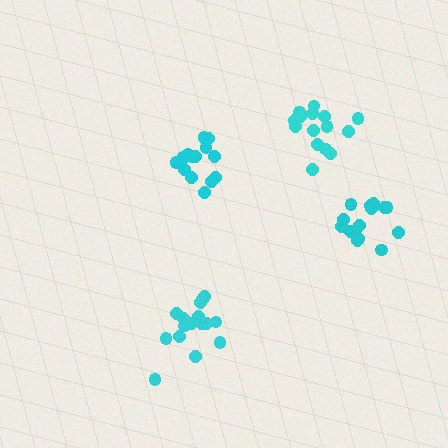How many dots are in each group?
Group 1: 15 dots, Group 2: 17 dots, Group 3: 14 dots, Group 4: 15 dots (61 total).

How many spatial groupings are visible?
There are 4 spatial groupings.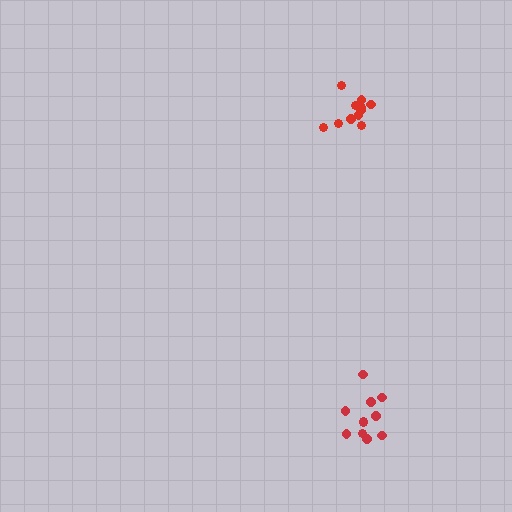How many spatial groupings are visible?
There are 2 spatial groupings.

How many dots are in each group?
Group 1: 11 dots, Group 2: 11 dots (22 total).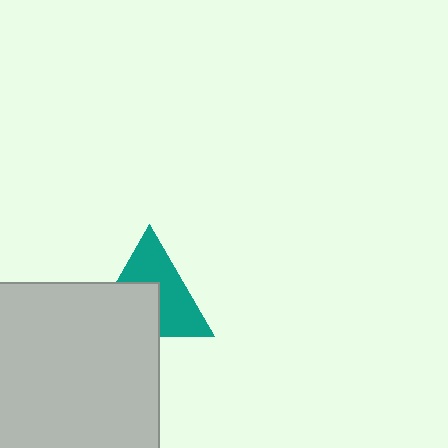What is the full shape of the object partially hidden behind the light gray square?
The partially hidden object is a teal triangle.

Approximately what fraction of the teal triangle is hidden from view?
Roughly 44% of the teal triangle is hidden behind the light gray square.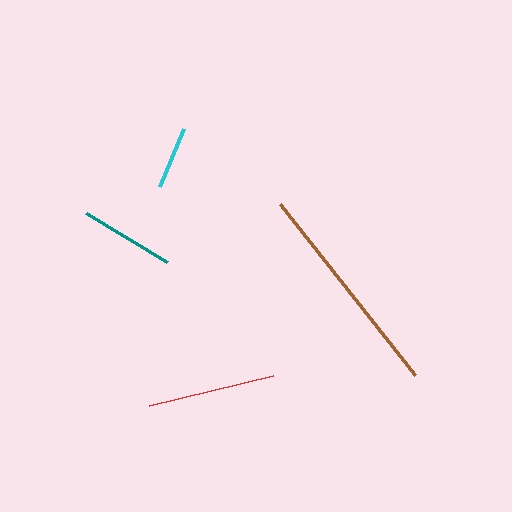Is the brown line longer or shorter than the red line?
The brown line is longer than the red line.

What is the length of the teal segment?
The teal segment is approximately 95 pixels long.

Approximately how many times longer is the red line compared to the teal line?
The red line is approximately 1.3 times the length of the teal line.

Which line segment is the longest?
The brown line is the longest at approximately 218 pixels.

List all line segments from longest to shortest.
From longest to shortest: brown, red, teal, cyan.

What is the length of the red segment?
The red segment is approximately 127 pixels long.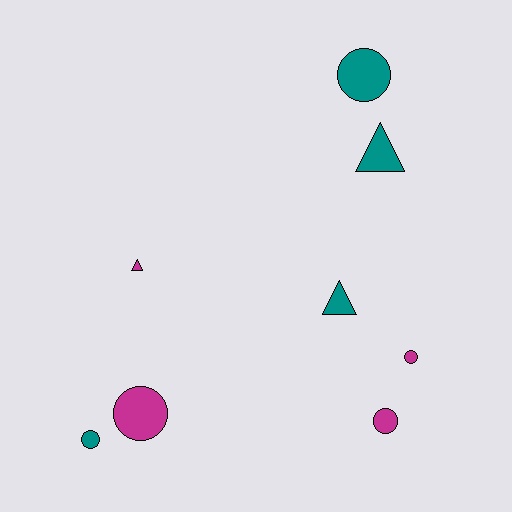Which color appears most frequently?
Teal, with 4 objects.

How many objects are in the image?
There are 8 objects.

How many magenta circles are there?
There are 3 magenta circles.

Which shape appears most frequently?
Circle, with 5 objects.